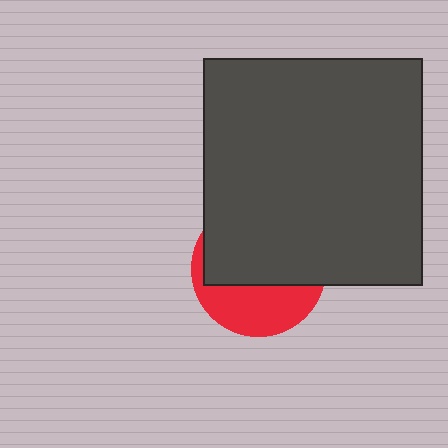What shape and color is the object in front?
The object in front is a dark gray rectangle.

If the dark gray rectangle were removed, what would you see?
You would see the complete red circle.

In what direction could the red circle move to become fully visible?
The red circle could move down. That would shift it out from behind the dark gray rectangle entirely.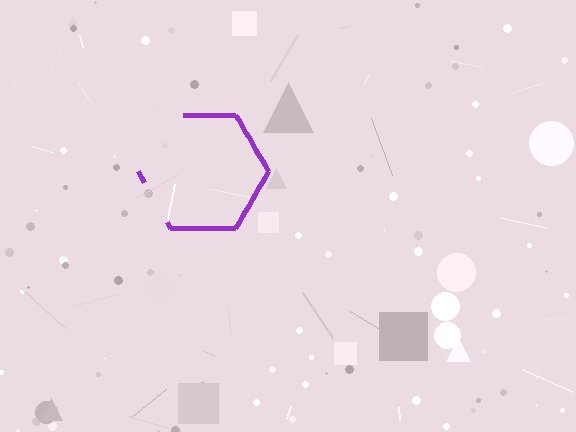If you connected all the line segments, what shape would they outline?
They would outline a hexagon.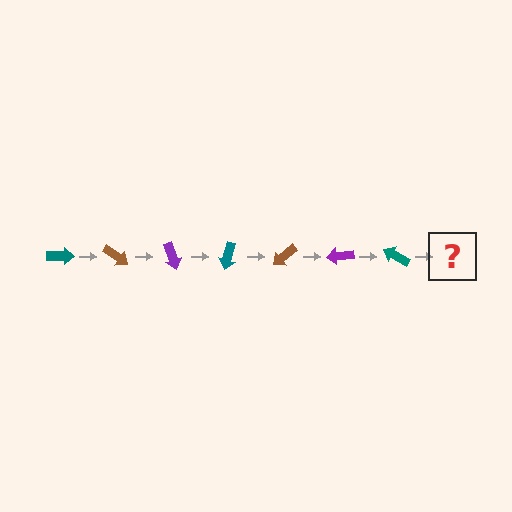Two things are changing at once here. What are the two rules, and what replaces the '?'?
The two rules are that it rotates 35 degrees each step and the color cycles through teal, brown, and purple. The '?' should be a brown arrow, rotated 245 degrees from the start.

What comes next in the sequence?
The next element should be a brown arrow, rotated 245 degrees from the start.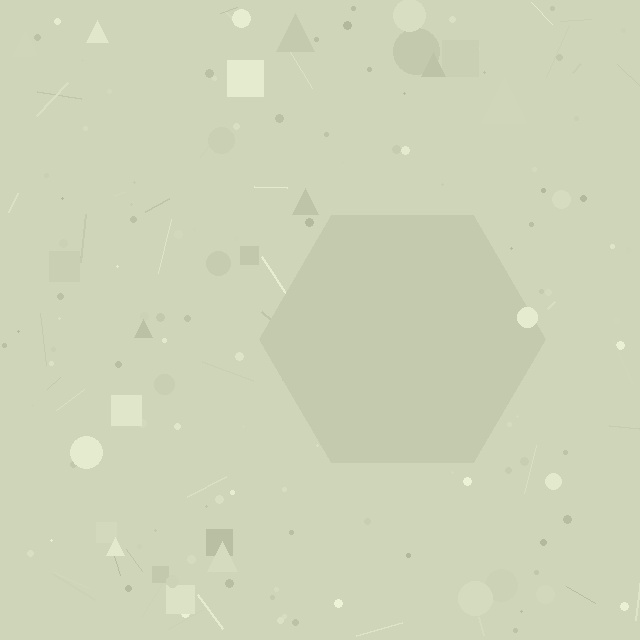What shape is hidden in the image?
A hexagon is hidden in the image.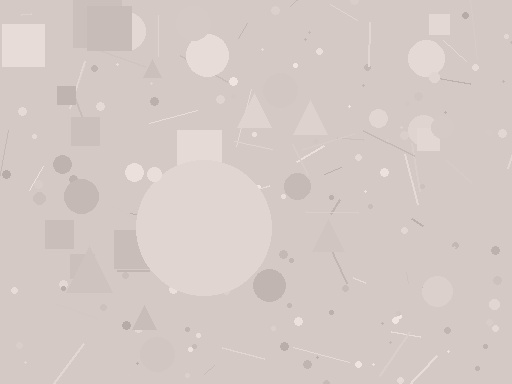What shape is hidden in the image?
A circle is hidden in the image.